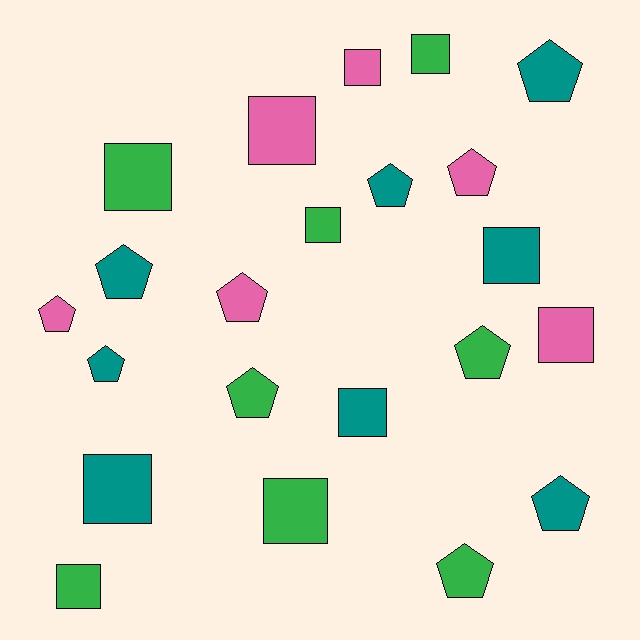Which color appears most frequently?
Green, with 8 objects.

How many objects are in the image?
There are 22 objects.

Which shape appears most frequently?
Pentagon, with 11 objects.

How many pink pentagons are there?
There are 3 pink pentagons.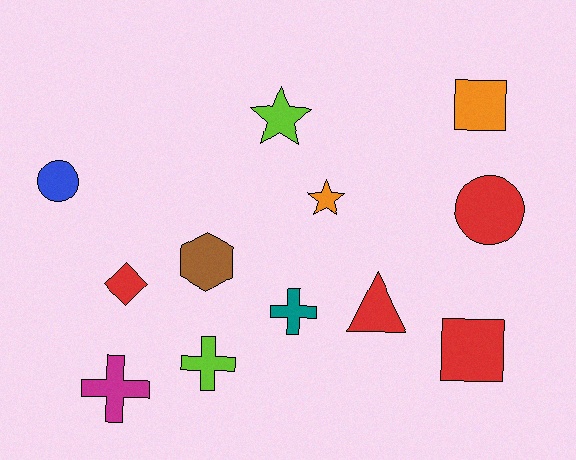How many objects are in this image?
There are 12 objects.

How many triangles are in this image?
There is 1 triangle.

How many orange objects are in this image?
There are 2 orange objects.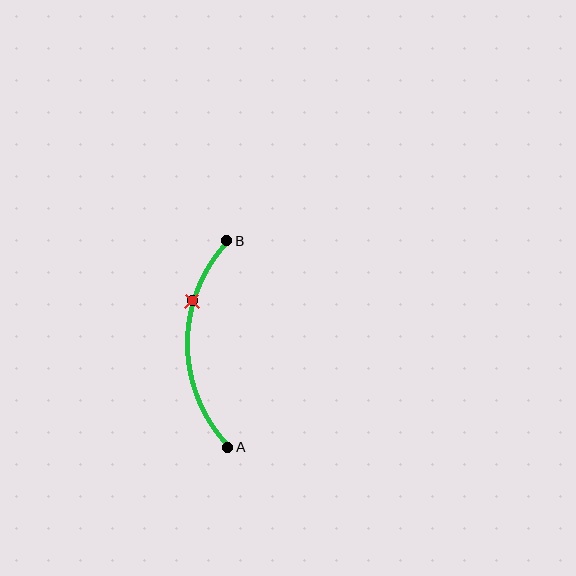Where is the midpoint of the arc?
The arc midpoint is the point on the curve farthest from the straight line joining A and B. It sits to the left of that line.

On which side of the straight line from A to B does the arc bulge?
The arc bulges to the left of the straight line connecting A and B.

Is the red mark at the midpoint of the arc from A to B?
No. The red mark lies on the arc but is closer to endpoint B. The arc midpoint would be at the point on the curve equidistant along the arc from both A and B.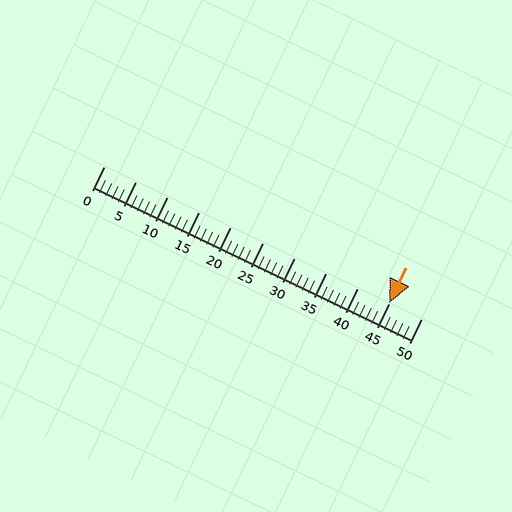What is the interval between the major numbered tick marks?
The major tick marks are spaced 5 units apart.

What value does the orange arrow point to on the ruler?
The orange arrow points to approximately 45.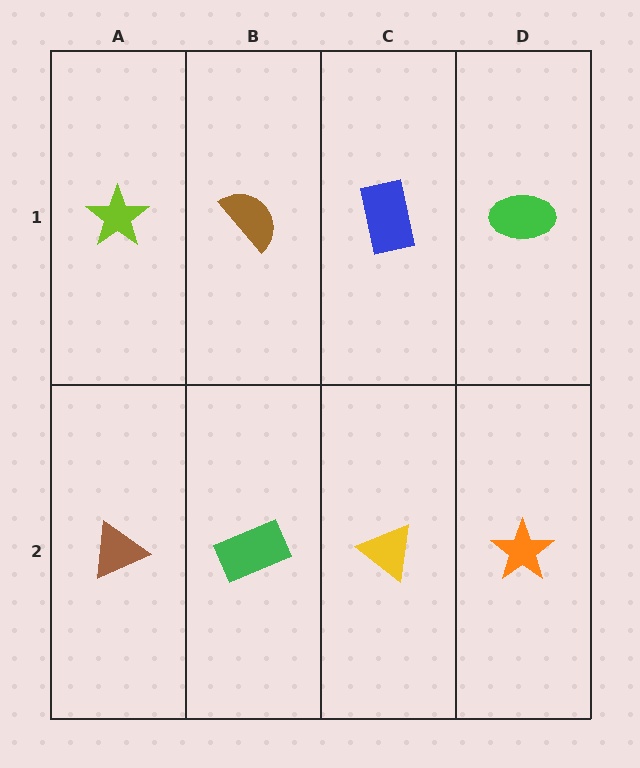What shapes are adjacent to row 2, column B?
A brown semicircle (row 1, column B), a brown triangle (row 2, column A), a yellow triangle (row 2, column C).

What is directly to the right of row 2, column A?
A green rectangle.